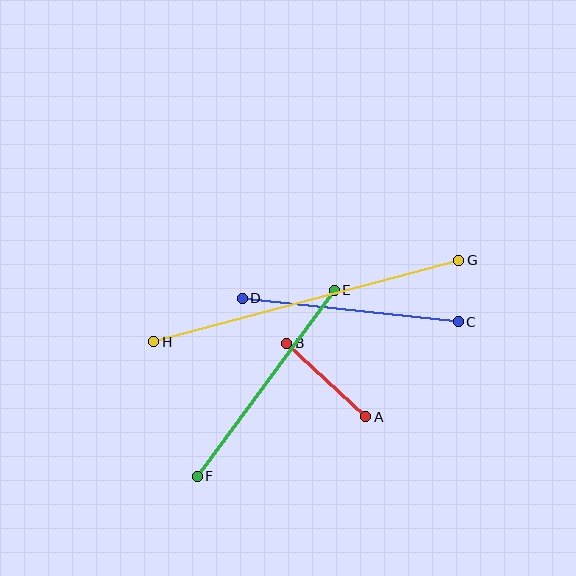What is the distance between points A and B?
The distance is approximately 108 pixels.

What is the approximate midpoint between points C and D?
The midpoint is at approximately (350, 310) pixels.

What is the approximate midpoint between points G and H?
The midpoint is at approximately (306, 301) pixels.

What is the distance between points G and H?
The distance is approximately 316 pixels.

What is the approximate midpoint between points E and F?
The midpoint is at approximately (266, 383) pixels.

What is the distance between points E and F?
The distance is approximately 231 pixels.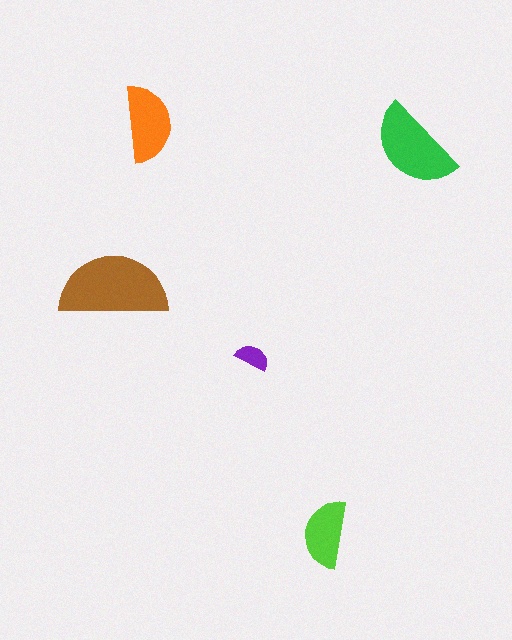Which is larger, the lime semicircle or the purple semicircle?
The lime one.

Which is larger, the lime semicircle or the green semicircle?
The green one.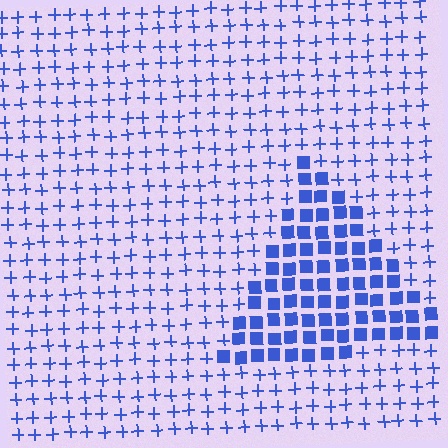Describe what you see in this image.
The image is filled with small blue elements arranged in a uniform grid. A triangle-shaped region contains squares, while the surrounding area contains plus signs. The boundary is defined purely by the change in element shape.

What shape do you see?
I see a triangle.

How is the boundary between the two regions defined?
The boundary is defined by a change in element shape: squares inside vs. plus signs outside. All elements share the same color and spacing.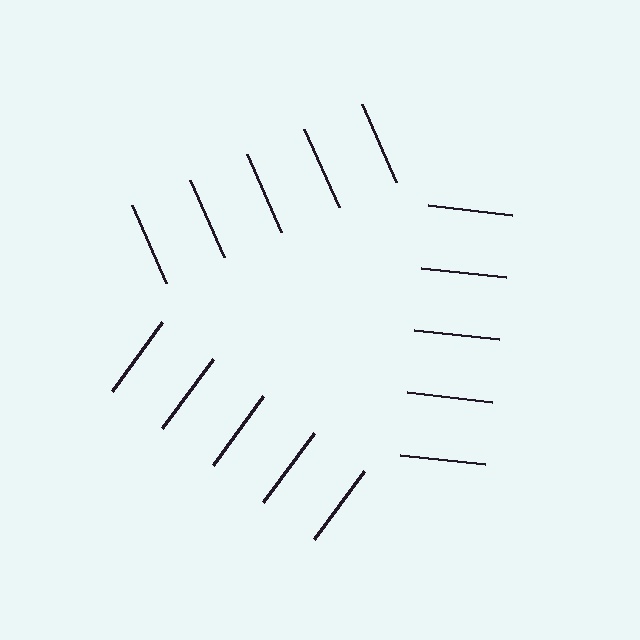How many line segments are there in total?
15 — 5 along each of the 3 edges.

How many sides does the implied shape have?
3 sides — the line-ends trace a triangle.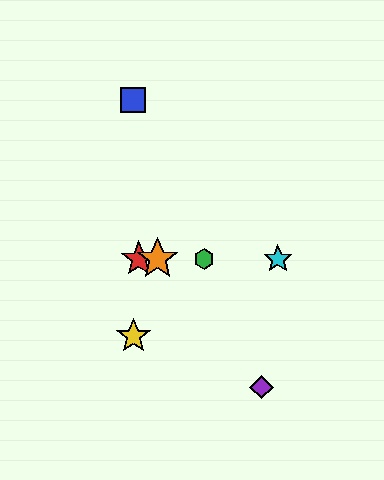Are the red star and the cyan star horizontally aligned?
Yes, both are at y≈259.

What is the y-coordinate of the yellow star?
The yellow star is at y≈336.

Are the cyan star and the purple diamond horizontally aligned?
No, the cyan star is at y≈259 and the purple diamond is at y≈387.